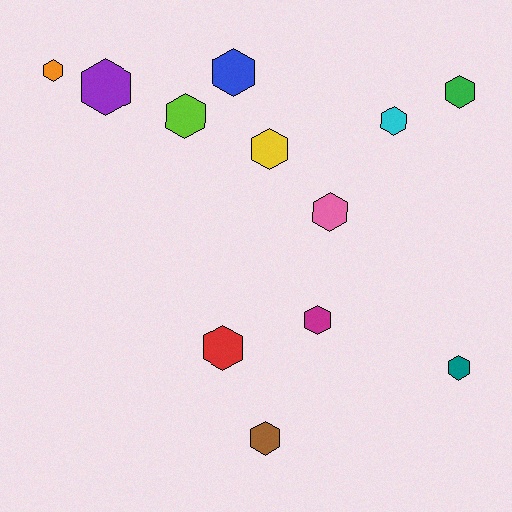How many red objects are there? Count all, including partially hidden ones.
There is 1 red object.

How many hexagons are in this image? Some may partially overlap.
There are 12 hexagons.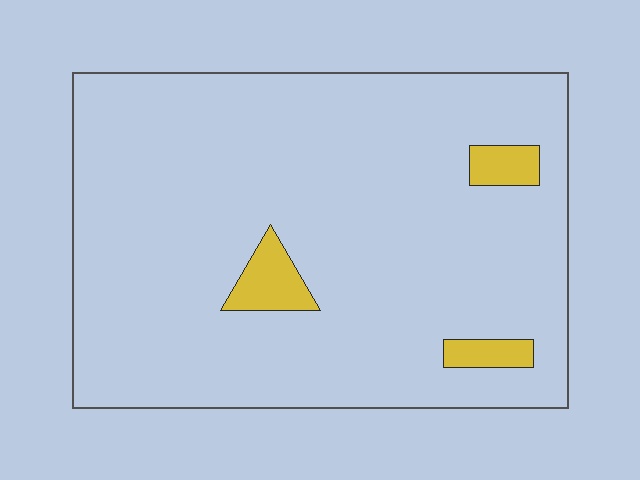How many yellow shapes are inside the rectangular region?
3.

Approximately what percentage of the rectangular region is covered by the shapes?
Approximately 5%.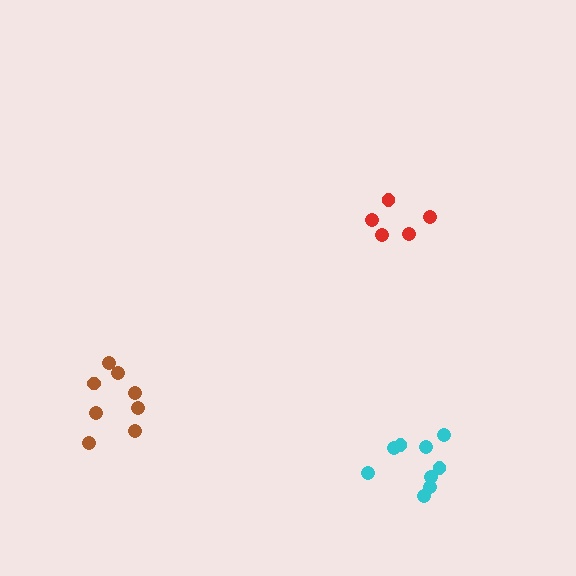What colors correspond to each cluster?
The clusters are colored: brown, red, cyan.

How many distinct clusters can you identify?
There are 3 distinct clusters.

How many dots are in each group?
Group 1: 8 dots, Group 2: 5 dots, Group 3: 9 dots (22 total).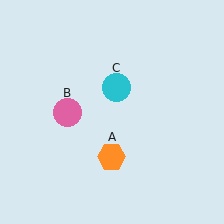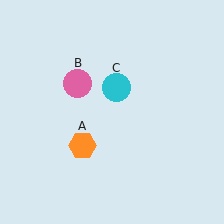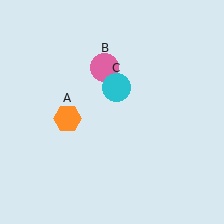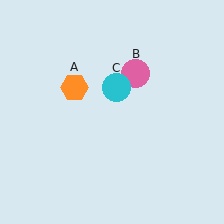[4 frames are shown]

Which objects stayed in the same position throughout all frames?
Cyan circle (object C) remained stationary.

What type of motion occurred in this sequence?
The orange hexagon (object A), pink circle (object B) rotated clockwise around the center of the scene.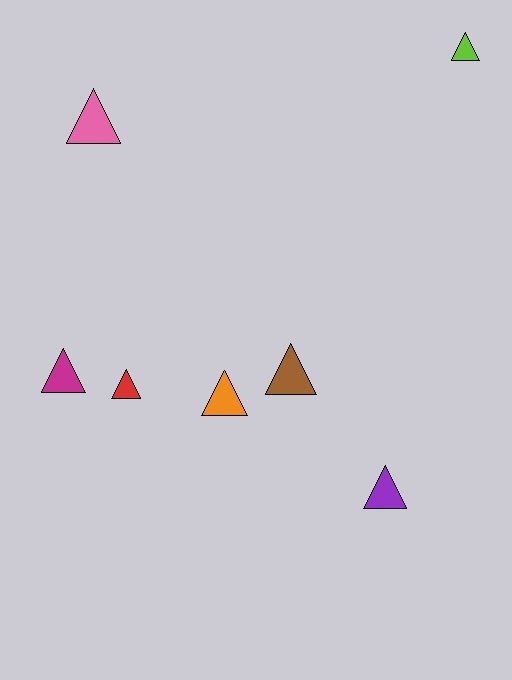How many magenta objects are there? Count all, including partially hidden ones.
There is 1 magenta object.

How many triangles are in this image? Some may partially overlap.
There are 7 triangles.